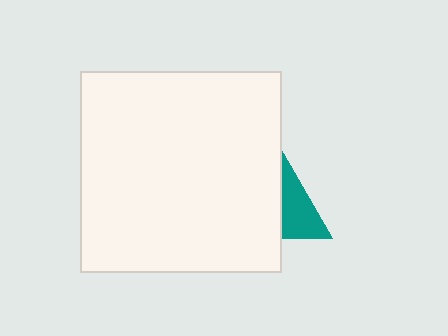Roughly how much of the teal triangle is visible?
About half of it is visible (roughly 46%).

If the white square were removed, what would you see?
You would see the complete teal triangle.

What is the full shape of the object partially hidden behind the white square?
The partially hidden object is a teal triangle.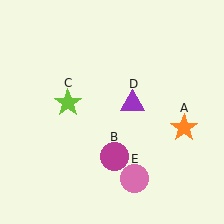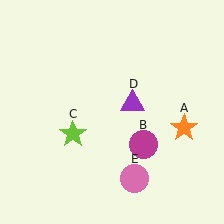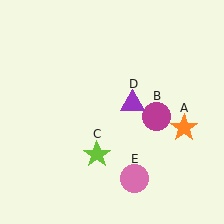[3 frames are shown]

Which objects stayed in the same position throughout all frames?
Orange star (object A) and purple triangle (object D) and pink circle (object E) remained stationary.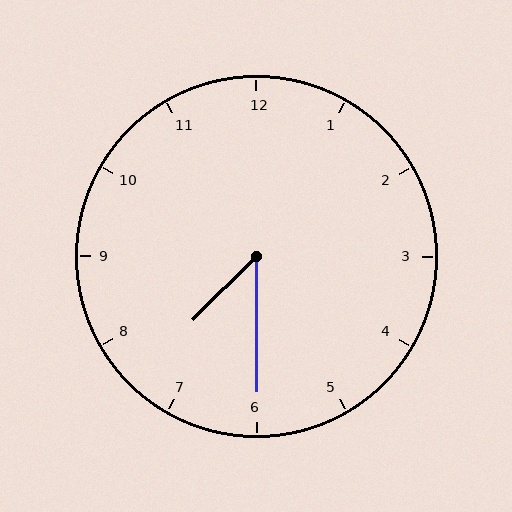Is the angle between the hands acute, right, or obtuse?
It is acute.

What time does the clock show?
7:30.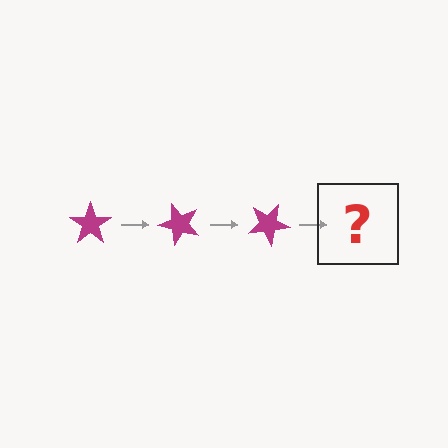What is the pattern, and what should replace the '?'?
The pattern is that the star rotates 50 degrees each step. The '?' should be a magenta star rotated 150 degrees.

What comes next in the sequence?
The next element should be a magenta star rotated 150 degrees.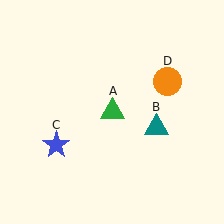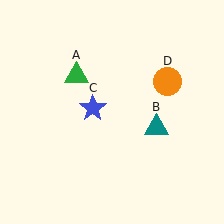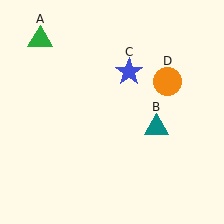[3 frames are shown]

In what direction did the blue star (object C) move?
The blue star (object C) moved up and to the right.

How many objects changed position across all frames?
2 objects changed position: green triangle (object A), blue star (object C).